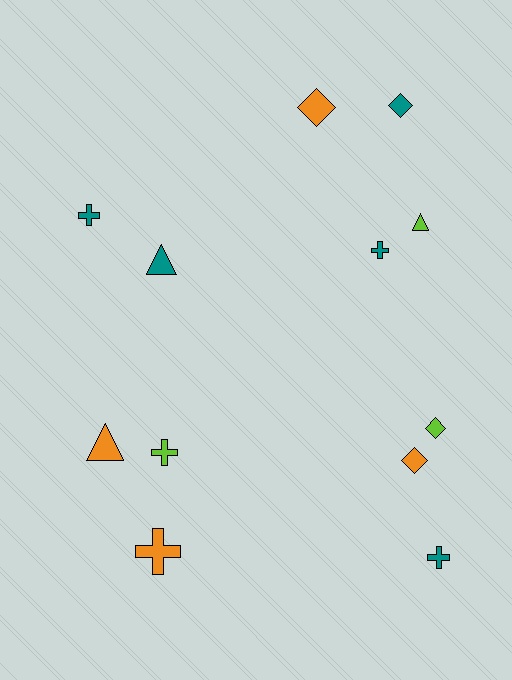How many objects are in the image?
There are 12 objects.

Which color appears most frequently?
Teal, with 5 objects.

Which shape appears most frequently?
Cross, with 5 objects.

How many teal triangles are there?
There is 1 teal triangle.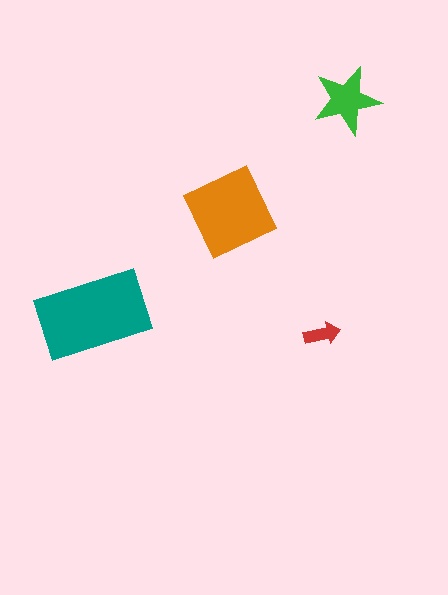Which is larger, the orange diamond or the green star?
The orange diamond.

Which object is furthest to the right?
The green star is rightmost.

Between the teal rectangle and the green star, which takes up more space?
The teal rectangle.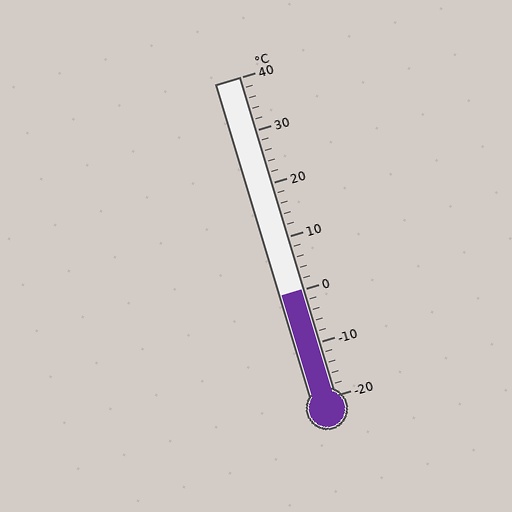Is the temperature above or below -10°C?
The temperature is above -10°C.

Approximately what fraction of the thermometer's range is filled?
The thermometer is filled to approximately 35% of its range.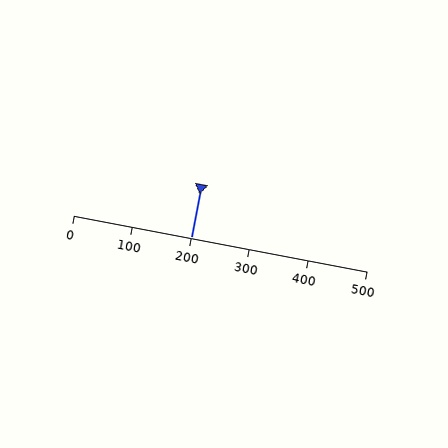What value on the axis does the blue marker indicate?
The marker indicates approximately 200.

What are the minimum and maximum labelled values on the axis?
The axis runs from 0 to 500.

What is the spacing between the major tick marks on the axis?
The major ticks are spaced 100 apart.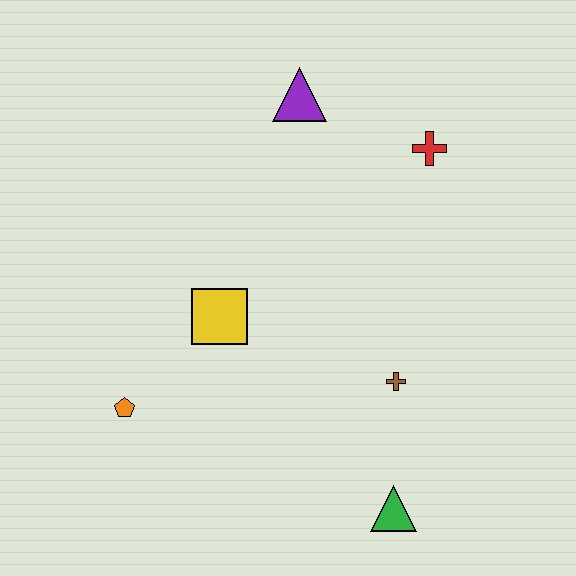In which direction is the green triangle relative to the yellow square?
The green triangle is below the yellow square.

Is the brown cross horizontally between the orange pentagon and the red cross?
Yes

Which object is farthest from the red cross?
The orange pentagon is farthest from the red cross.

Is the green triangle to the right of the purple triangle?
Yes